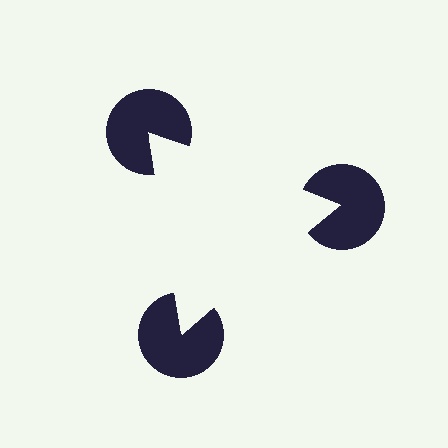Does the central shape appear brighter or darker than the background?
It typically appears slightly brighter than the background, even though no actual brightness change is drawn.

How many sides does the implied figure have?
3 sides.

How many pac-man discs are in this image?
There are 3 — one at each vertex of the illusory triangle.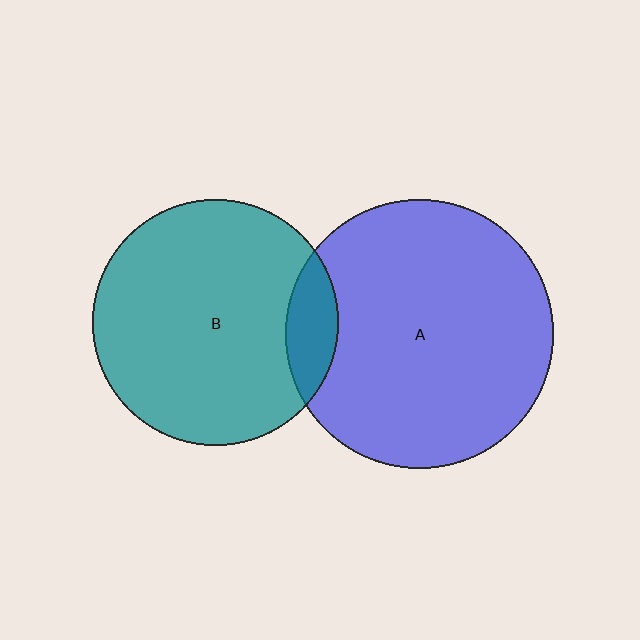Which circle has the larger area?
Circle A (blue).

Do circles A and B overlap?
Yes.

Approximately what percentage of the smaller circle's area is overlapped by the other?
Approximately 10%.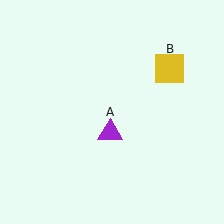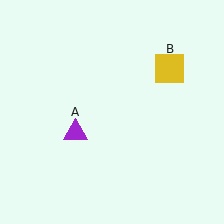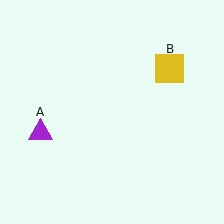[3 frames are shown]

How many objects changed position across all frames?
1 object changed position: purple triangle (object A).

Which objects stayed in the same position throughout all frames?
Yellow square (object B) remained stationary.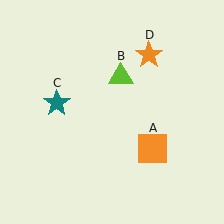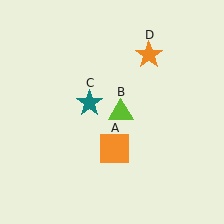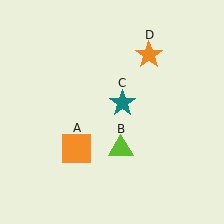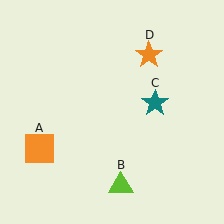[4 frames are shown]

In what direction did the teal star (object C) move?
The teal star (object C) moved right.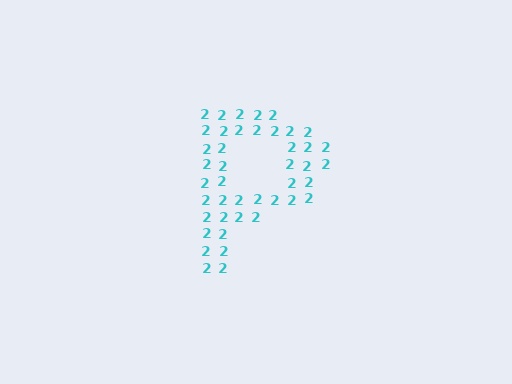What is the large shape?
The large shape is the letter P.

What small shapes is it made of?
It is made of small digit 2's.